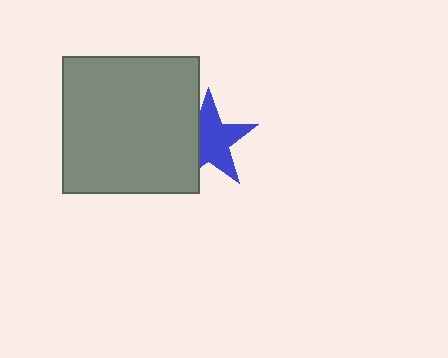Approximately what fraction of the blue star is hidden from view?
Roughly 33% of the blue star is hidden behind the gray square.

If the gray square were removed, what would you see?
You would see the complete blue star.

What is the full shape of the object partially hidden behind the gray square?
The partially hidden object is a blue star.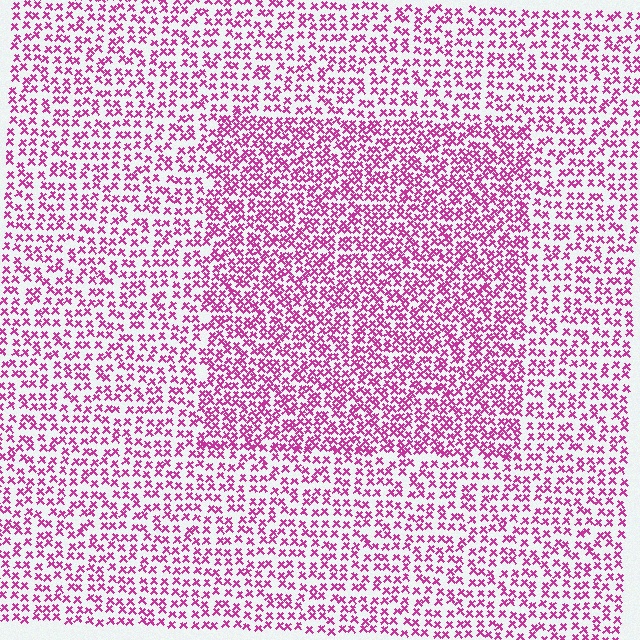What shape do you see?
I see a rectangle.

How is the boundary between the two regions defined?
The boundary is defined by a change in element density (approximately 1.6x ratio). All elements are the same color, size, and shape.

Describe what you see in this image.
The image contains small magenta elements arranged at two different densities. A rectangle-shaped region is visible where the elements are more densely packed than the surrounding area.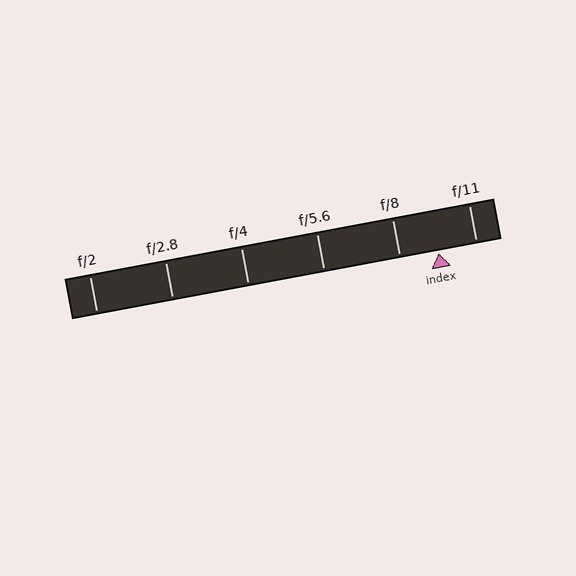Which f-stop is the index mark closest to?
The index mark is closest to f/11.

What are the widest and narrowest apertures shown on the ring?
The widest aperture shown is f/2 and the narrowest is f/11.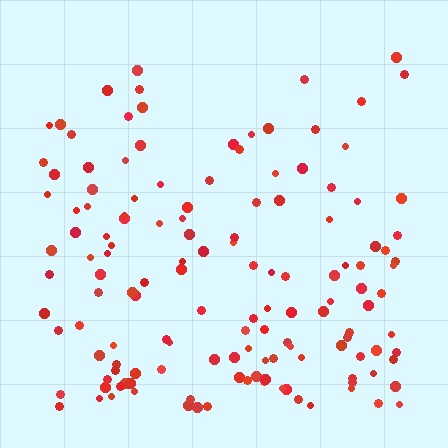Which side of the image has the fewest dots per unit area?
The top.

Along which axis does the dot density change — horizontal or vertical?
Vertical.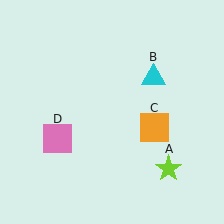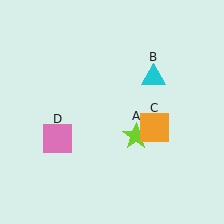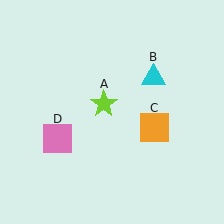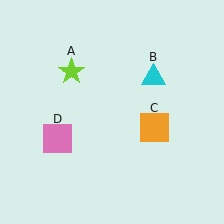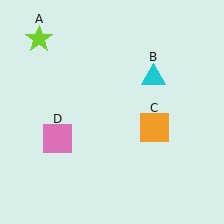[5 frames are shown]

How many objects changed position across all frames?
1 object changed position: lime star (object A).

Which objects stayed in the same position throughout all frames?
Cyan triangle (object B) and orange square (object C) and pink square (object D) remained stationary.